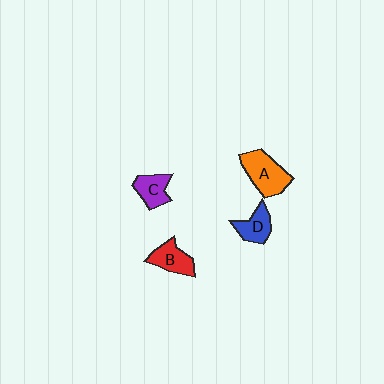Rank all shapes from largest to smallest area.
From largest to smallest: A (orange), B (red), D (blue), C (purple).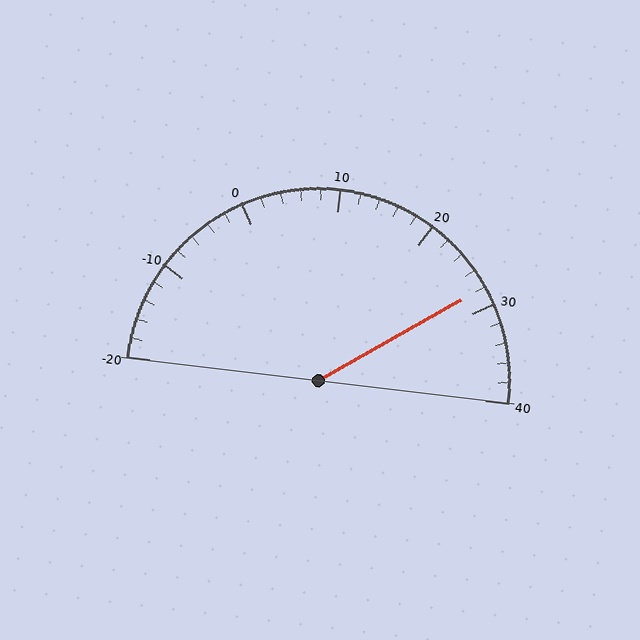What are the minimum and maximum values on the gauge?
The gauge ranges from -20 to 40.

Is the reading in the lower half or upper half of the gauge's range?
The reading is in the upper half of the range (-20 to 40).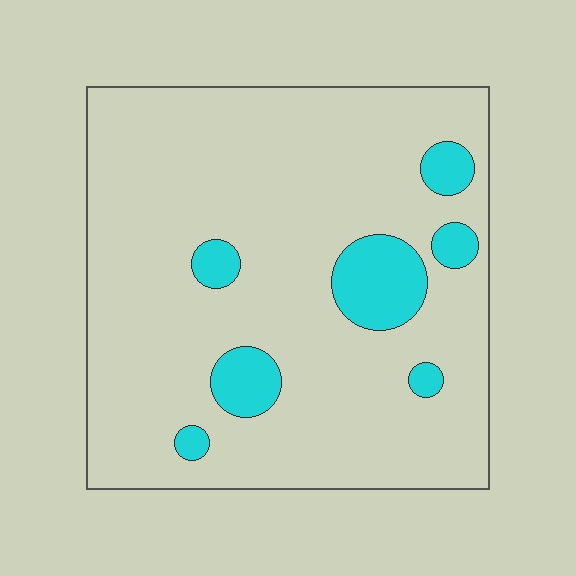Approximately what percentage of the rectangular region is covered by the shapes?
Approximately 10%.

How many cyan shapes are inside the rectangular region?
7.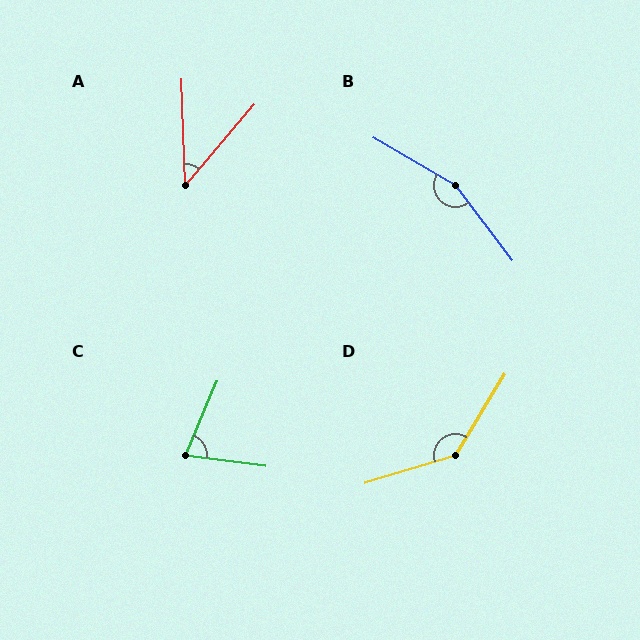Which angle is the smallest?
A, at approximately 43 degrees.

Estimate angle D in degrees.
Approximately 138 degrees.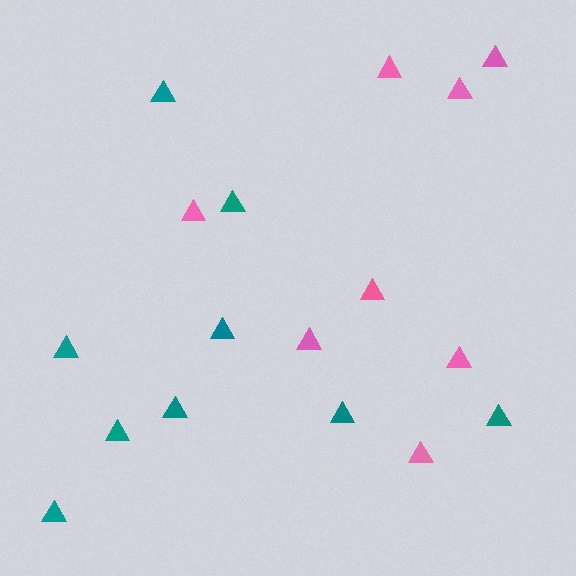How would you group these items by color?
There are 2 groups: one group of pink triangles (8) and one group of teal triangles (9).